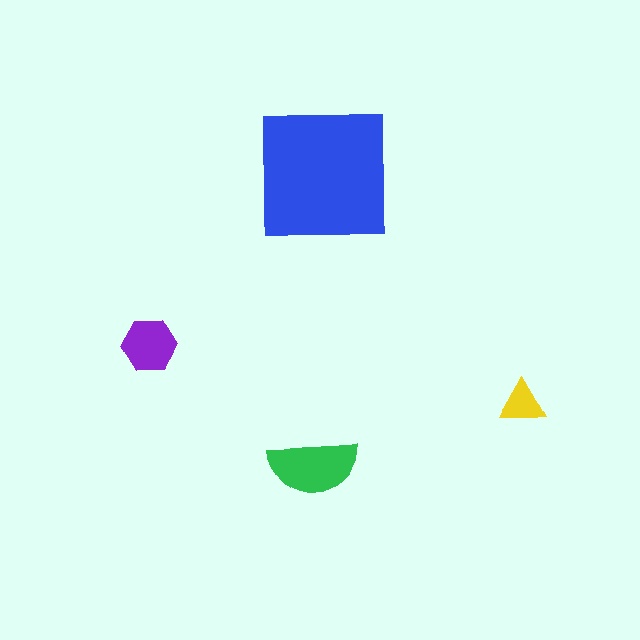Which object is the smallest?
The yellow triangle.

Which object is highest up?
The blue square is topmost.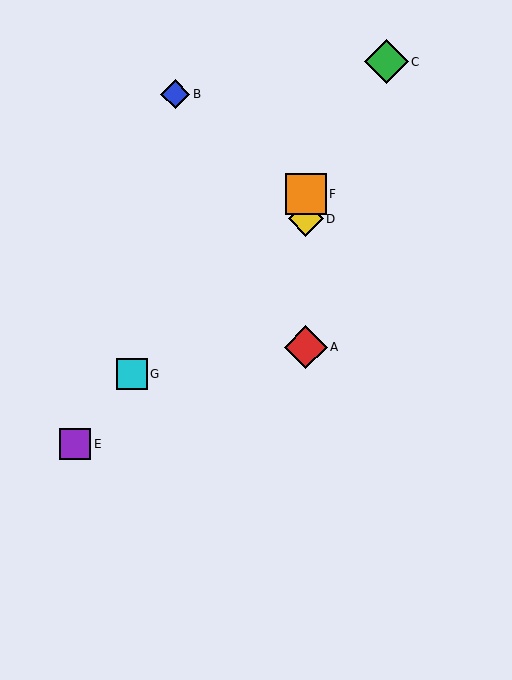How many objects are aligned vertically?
3 objects (A, D, F) are aligned vertically.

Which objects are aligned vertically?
Objects A, D, F are aligned vertically.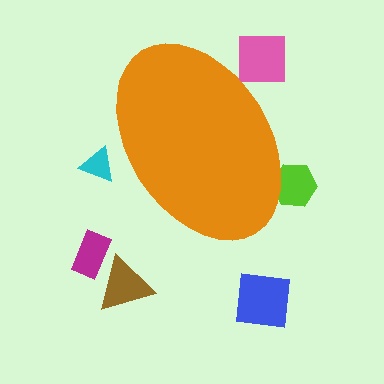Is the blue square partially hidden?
No, the blue square is fully visible.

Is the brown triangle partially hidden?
No, the brown triangle is fully visible.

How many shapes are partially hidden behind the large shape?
3 shapes are partially hidden.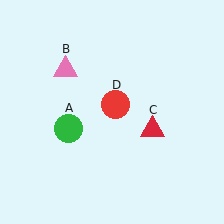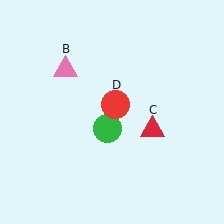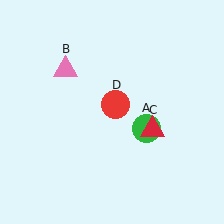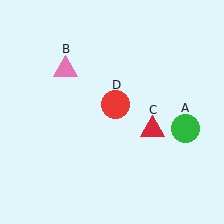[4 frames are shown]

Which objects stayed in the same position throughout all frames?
Pink triangle (object B) and red triangle (object C) and red circle (object D) remained stationary.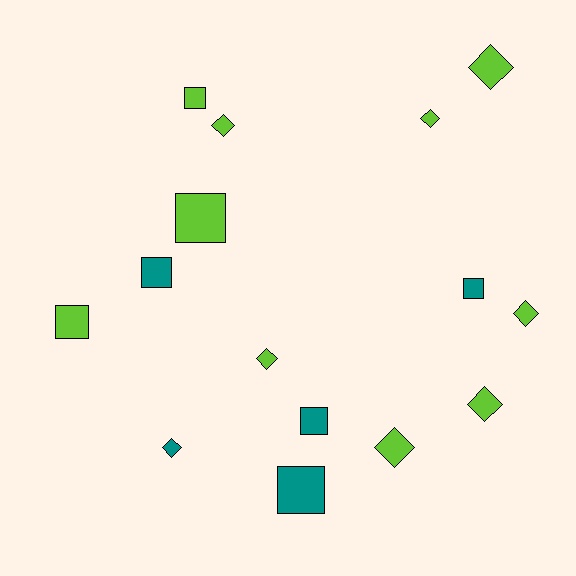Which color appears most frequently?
Lime, with 10 objects.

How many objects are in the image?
There are 15 objects.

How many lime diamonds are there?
There are 7 lime diamonds.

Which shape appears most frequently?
Diamond, with 8 objects.